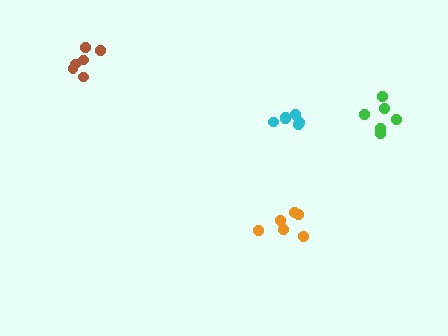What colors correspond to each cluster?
The clusters are colored: cyan, orange, green, brown.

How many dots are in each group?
Group 1: 6 dots, Group 2: 6 dots, Group 3: 6 dots, Group 4: 6 dots (24 total).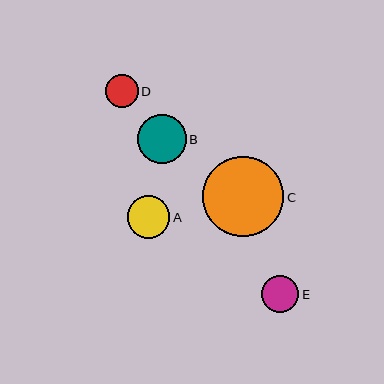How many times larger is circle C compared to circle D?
Circle C is approximately 2.5 times the size of circle D.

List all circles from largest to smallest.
From largest to smallest: C, B, A, E, D.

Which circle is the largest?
Circle C is the largest with a size of approximately 81 pixels.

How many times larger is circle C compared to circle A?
Circle C is approximately 1.9 times the size of circle A.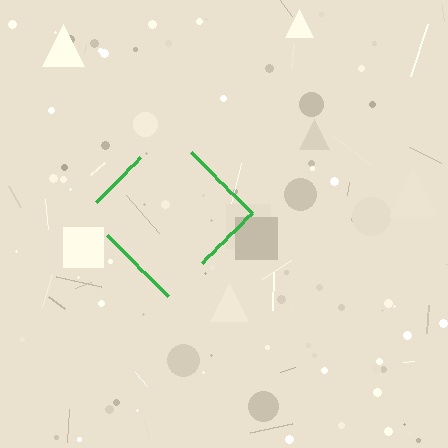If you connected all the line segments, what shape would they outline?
They would outline a diamond.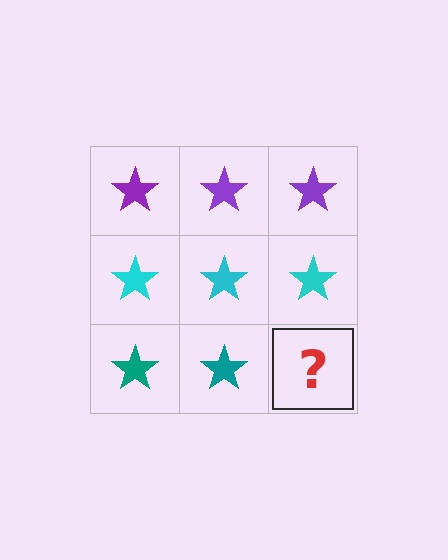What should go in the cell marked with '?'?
The missing cell should contain a teal star.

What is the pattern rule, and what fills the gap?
The rule is that each row has a consistent color. The gap should be filled with a teal star.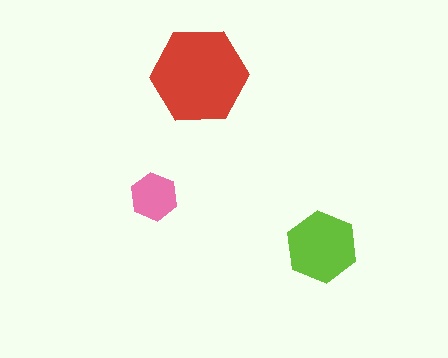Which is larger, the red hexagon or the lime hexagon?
The red one.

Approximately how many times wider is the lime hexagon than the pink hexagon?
About 1.5 times wider.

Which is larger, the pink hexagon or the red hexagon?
The red one.